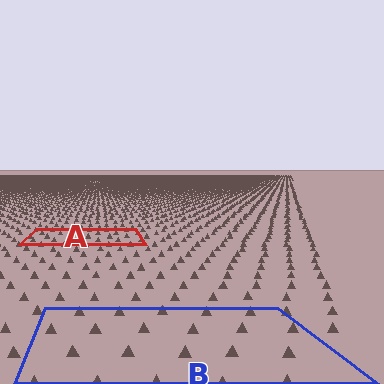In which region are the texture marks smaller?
The texture marks are smaller in region A, because it is farther away.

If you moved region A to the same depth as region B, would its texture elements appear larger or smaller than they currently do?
They would appear larger. At a closer depth, the same texture elements are projected at a bigger on-screen size.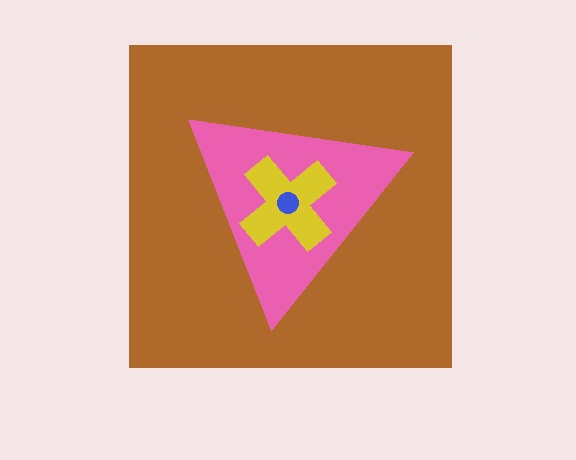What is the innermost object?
The blue circle.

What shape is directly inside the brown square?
The pink triangle.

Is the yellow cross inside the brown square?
Yes.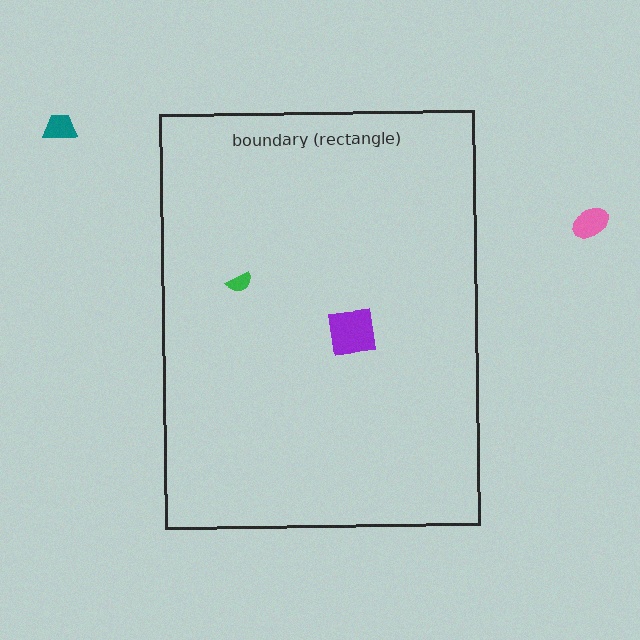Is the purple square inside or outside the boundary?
Inside.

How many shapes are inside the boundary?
2 inside, 2 outside.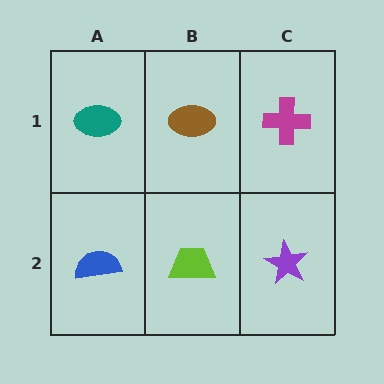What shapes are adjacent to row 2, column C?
A magenta cross (row 1, column C), a lime trapezoid (row 2, column B).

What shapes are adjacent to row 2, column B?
A brown ellipse (row 1, column B), a blue semicircle (row 2, column A), a purple star (row 2, column C).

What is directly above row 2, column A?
A teal ellipse.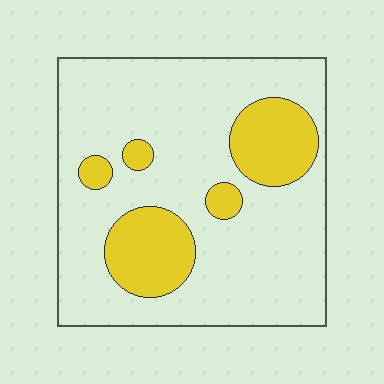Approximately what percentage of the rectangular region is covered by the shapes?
Approximately 20%.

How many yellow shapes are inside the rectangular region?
5.